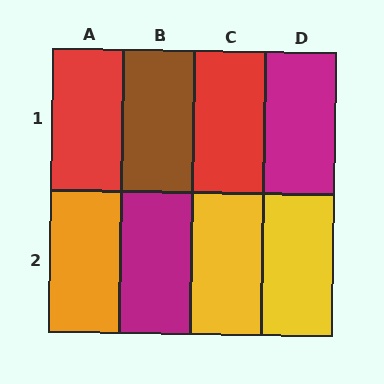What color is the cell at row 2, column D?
Yellow.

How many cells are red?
2 cells are red.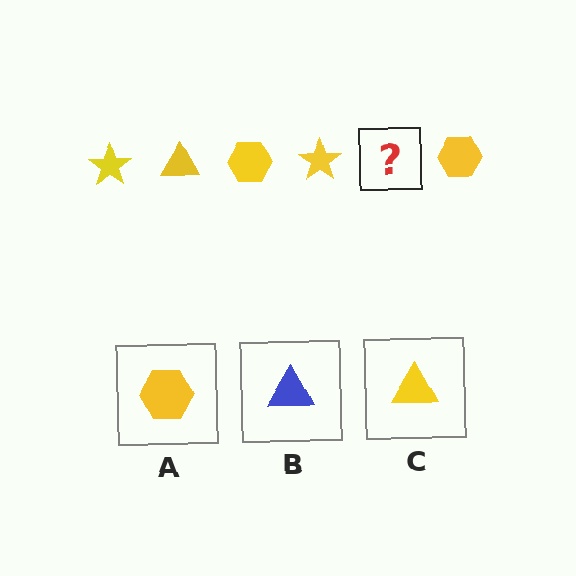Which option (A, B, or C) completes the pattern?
C.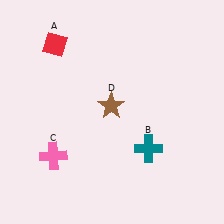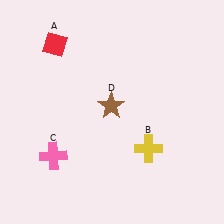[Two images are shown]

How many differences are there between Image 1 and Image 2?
There is 1 difference between the two images.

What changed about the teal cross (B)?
In Image 1, B is teal. In Image 2, it changed to yellow.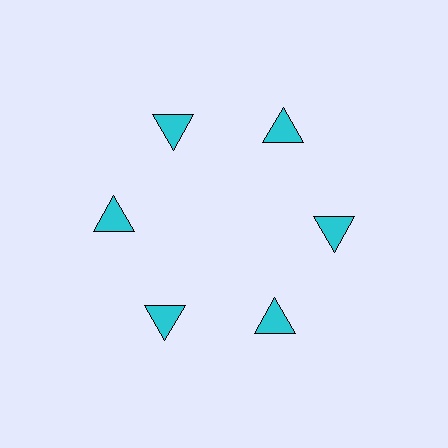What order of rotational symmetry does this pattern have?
This pattern has 6-fold rotational symmetry.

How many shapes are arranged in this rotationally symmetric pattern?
There are 6 shapes, arranged in 6 groups of 1.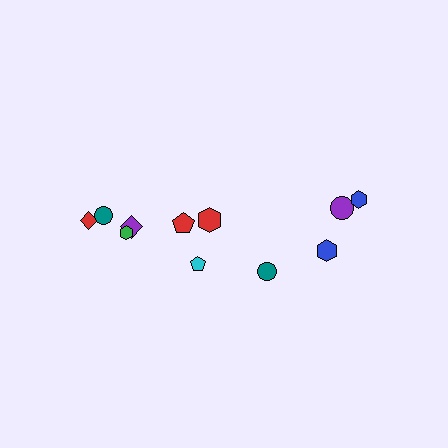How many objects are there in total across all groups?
There are 11 objects.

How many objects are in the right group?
There are 4 objects.